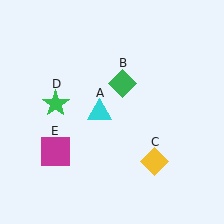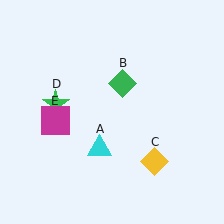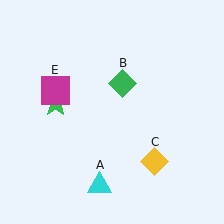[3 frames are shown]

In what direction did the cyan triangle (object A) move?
The cyan triangle (object A) moved down.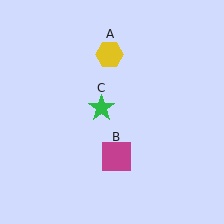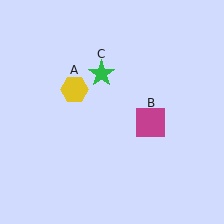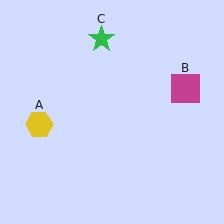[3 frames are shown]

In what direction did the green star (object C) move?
The green star (object C) moved up.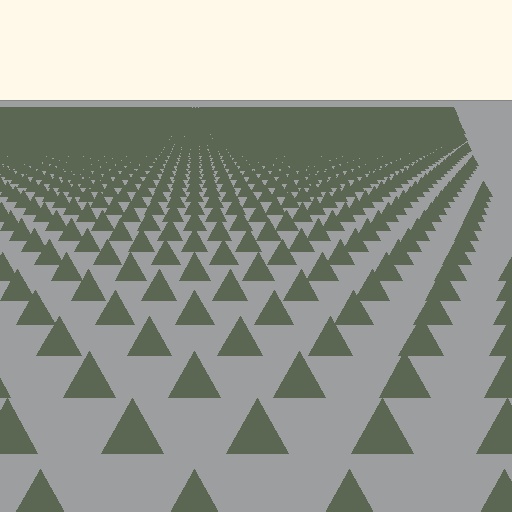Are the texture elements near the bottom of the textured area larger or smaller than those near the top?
Larger. Near the bottom, elements are closer to the viewer and appear at a bigger on-screen size.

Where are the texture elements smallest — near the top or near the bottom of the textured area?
Near the top.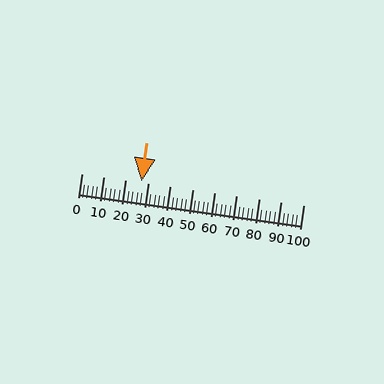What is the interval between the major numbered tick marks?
The major tick marks are spaced 10 units apart.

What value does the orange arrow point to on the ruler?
The orange arrow points to approximately 27.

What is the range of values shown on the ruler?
The ruler shows values from 0 to 100.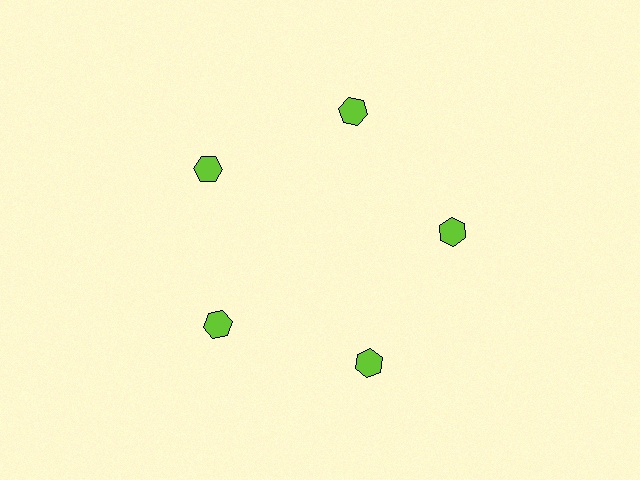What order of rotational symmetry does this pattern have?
This pattern has 5-fold rotational symmetry.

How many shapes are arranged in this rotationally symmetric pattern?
There are 5 shapes, arranged in 5 groups of 1.